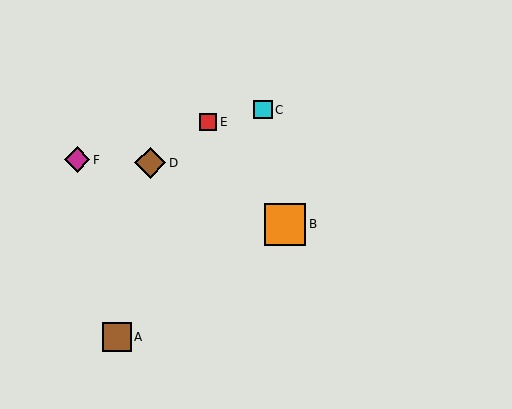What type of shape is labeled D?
Shape D is a brown diamond.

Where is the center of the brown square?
The center of the brown square is at (117, 337).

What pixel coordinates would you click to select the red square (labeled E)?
Click at (208, 122) to select the red square E.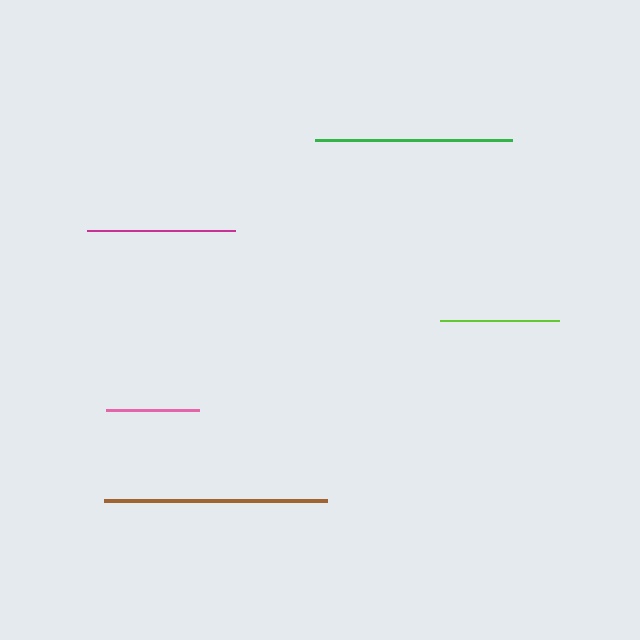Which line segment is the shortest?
The pink line is the shortest at approximately 94 pixels.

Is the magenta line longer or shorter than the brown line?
The brown line is longer than the magenta line.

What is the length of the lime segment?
The lime segment is approximately 119 pixels long.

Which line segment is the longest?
The brown line is the longest at approximately 222 pixels.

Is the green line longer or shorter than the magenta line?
The green line is longer than the magenta line.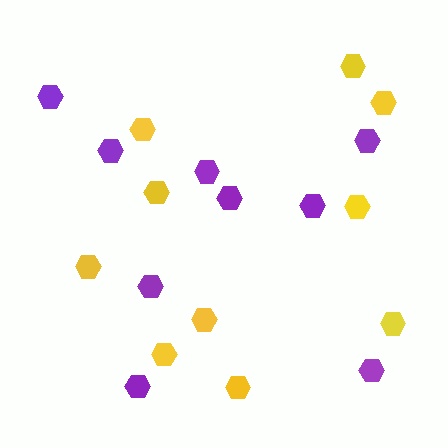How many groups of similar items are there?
There are 2 groups: one group of yellow hexagons (10) and one group of purple hexagons (9).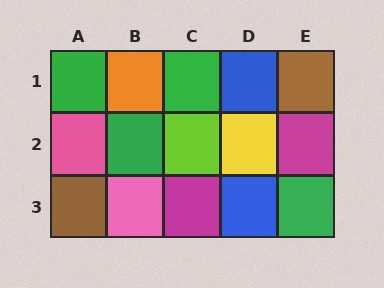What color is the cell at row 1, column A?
Green.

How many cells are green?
4 cells are green.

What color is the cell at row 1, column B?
Orange.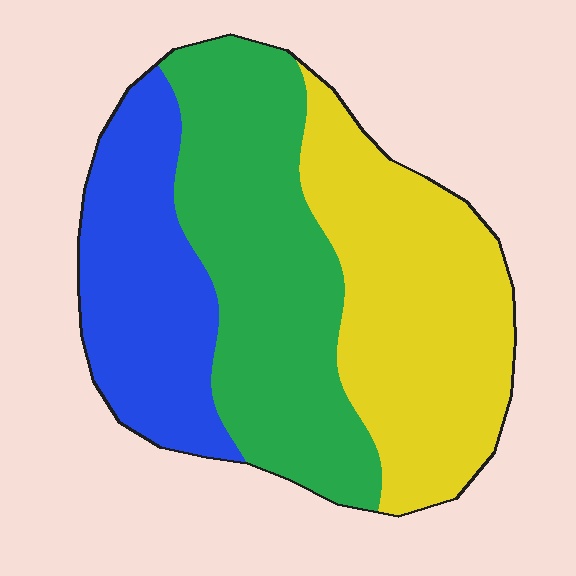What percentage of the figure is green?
Green covers 38% of the figure.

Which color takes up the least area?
Blue, at roughly 25%.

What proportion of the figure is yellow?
Yellow takes up about three eighths (3/8) of the figure.